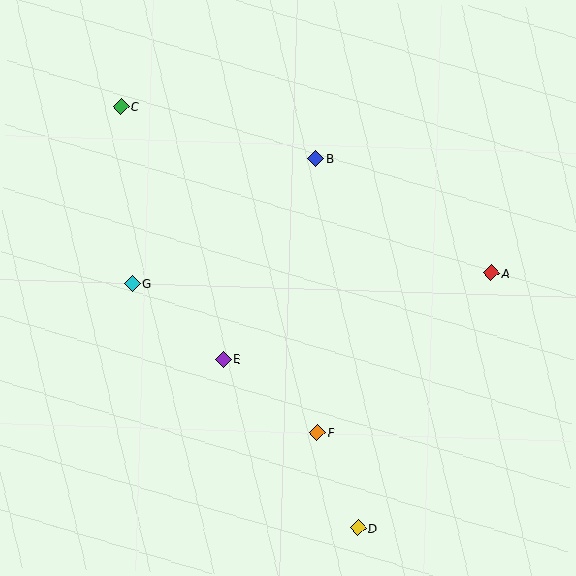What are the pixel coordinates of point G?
Point G is at (132, 283).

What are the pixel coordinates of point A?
Point A is at (491, 273).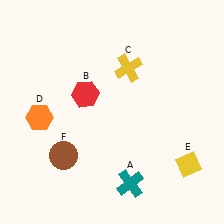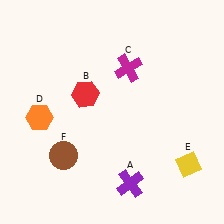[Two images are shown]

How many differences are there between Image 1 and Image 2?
There are 2 differences between the two images.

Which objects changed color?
A changed from teal to purple. C changed from yellow to magenta.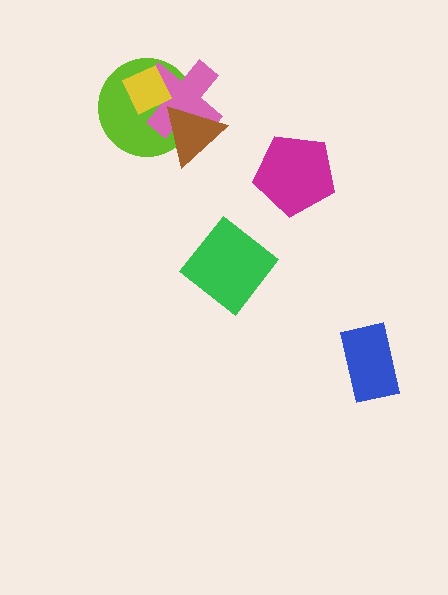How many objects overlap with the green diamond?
0 objects overlap with the green diamond.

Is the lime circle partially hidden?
Yes, it is partially covered by another shape.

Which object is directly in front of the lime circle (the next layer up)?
The pink cross is directly in front of the lime circle.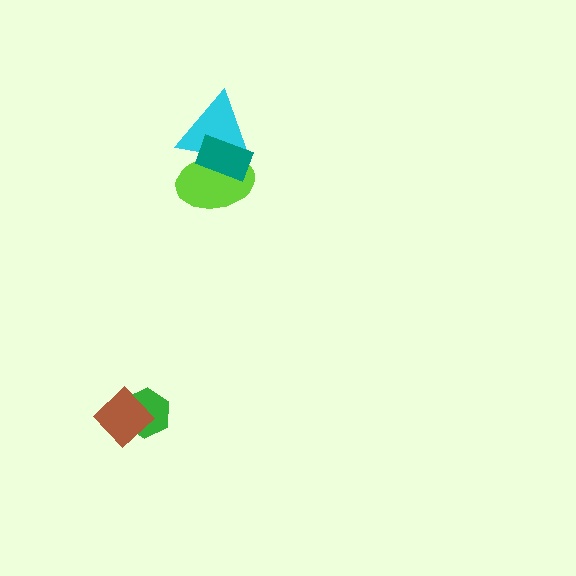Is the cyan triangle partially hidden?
Yes, it is partially covered by another shape.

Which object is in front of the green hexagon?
The brown diamond is in front of the green hexagon.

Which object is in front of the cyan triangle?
The teal rectangle is in front of the cyan triangle.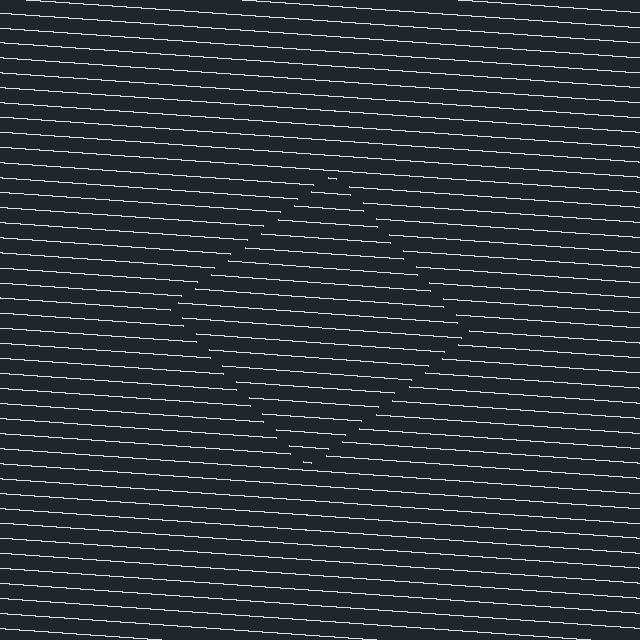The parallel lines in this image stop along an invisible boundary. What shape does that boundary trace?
An illusory square. The interior of the shape contains the same grating, shifted by half a period — the contour is defined by the phase discontinuity where line-ends from the inner and outer gratings abut.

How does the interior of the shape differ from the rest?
The interior of the shape contains the same grating, shifted by half a period — the contour is defined by the phase discontinuity where line-ends from the inner and outer gratings abut.